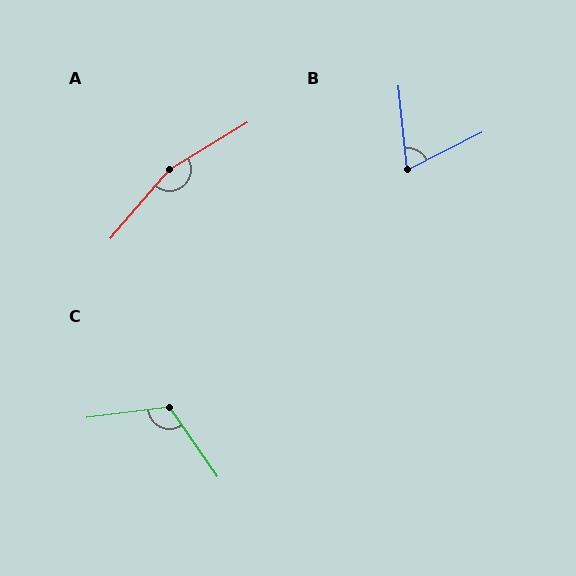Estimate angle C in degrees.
Approximately 118 degrees.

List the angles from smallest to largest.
B (69°), C (118°), A (162°).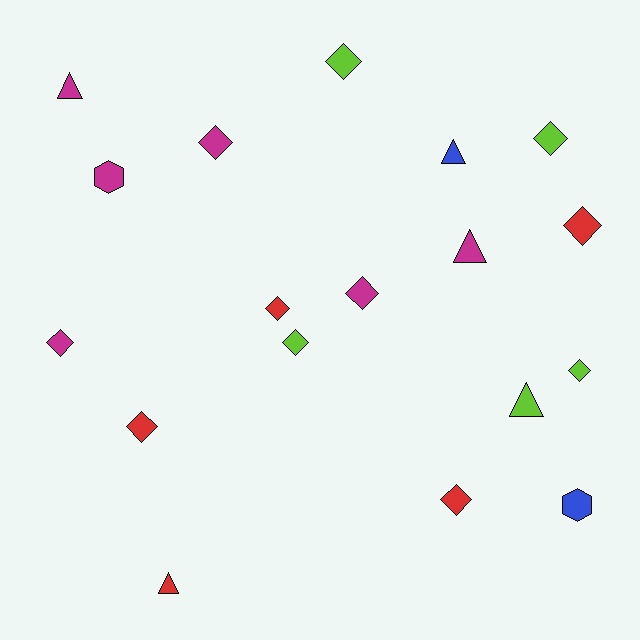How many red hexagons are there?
There are no red hexagons.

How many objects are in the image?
There are 18 objects.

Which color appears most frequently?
Magenta, with 6 objects.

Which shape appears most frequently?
Diamond, with 11 objects.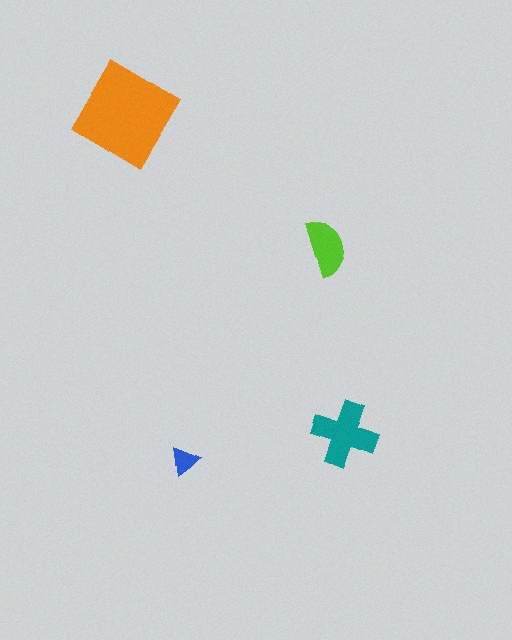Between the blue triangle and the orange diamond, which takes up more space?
The orange diamond.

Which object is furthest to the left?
The orange diamond is leftmost.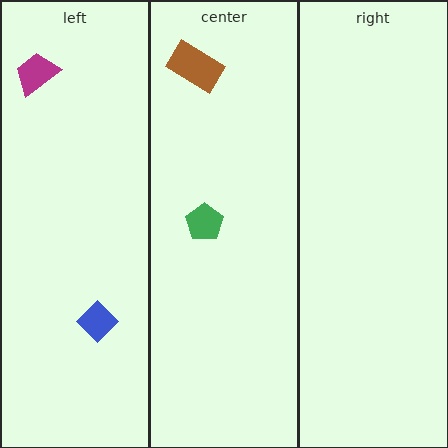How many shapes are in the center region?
2.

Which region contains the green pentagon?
The center region.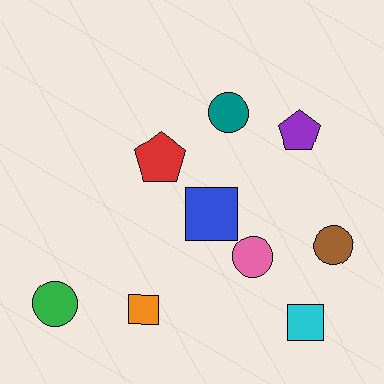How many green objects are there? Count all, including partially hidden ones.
There is 1 green object.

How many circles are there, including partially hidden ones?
There are 4 circles.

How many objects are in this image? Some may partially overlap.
There are 9 objects.